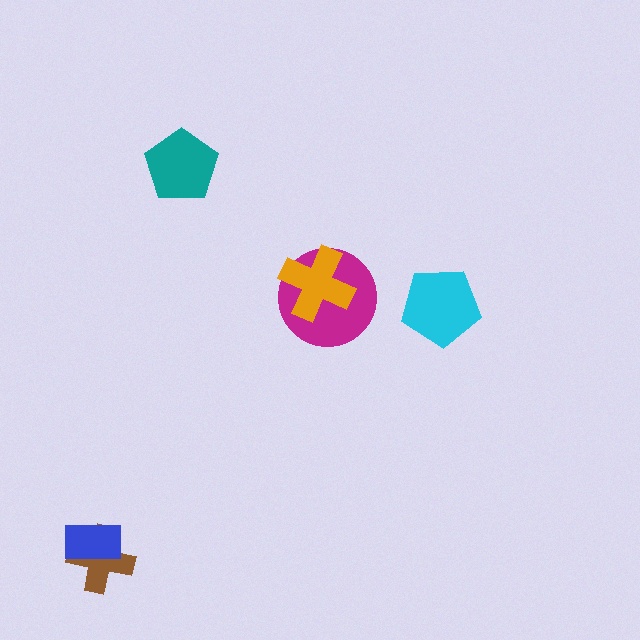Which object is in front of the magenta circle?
The orange cross is in front of the magenta circle.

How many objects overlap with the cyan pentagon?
0 objects overlap with the cyan pentagon.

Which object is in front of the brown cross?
The blue rectangle is in front of the brown cross.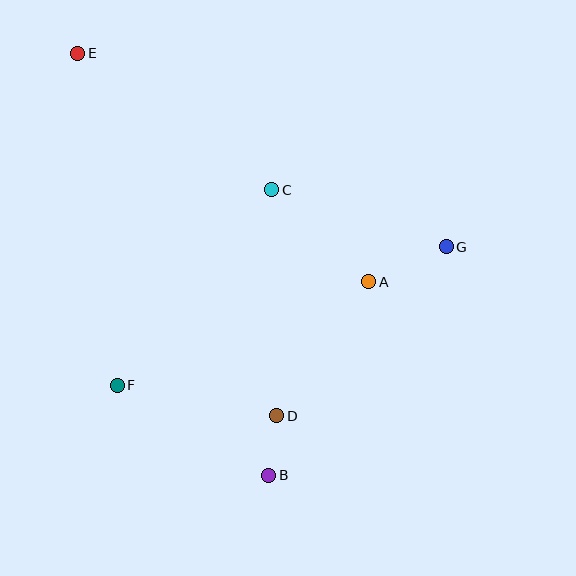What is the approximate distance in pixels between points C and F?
The distance between C and F is approximately 249 pixels.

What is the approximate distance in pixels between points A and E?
The distance between A and E is approximately 370 pixels.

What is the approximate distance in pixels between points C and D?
The distance between C and D is approximately 226 pixels.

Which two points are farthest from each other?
Points B and E are farthest from each other.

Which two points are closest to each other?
Points B and D are closest to each other.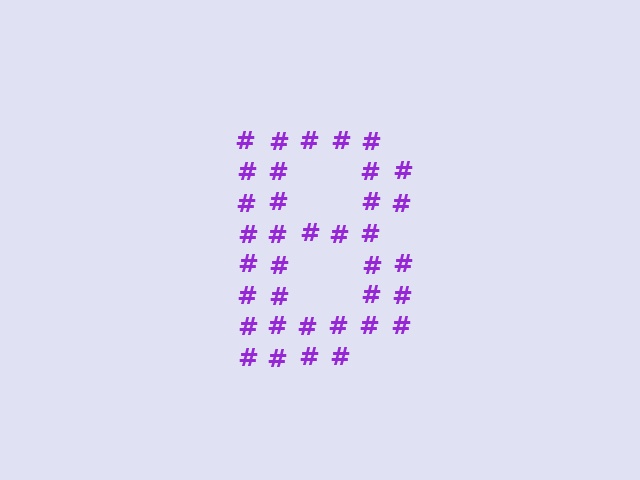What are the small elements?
The small elements are hash symbols.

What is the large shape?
The large shape is the letter B.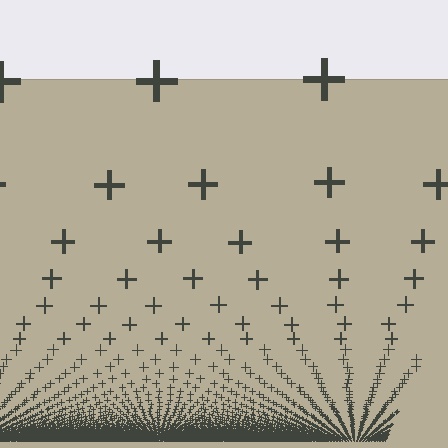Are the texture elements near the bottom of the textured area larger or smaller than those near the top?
Smaller. The gradient is inverted — elements near the bottom are smaller and denser.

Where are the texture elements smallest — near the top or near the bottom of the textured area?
Near the bottom.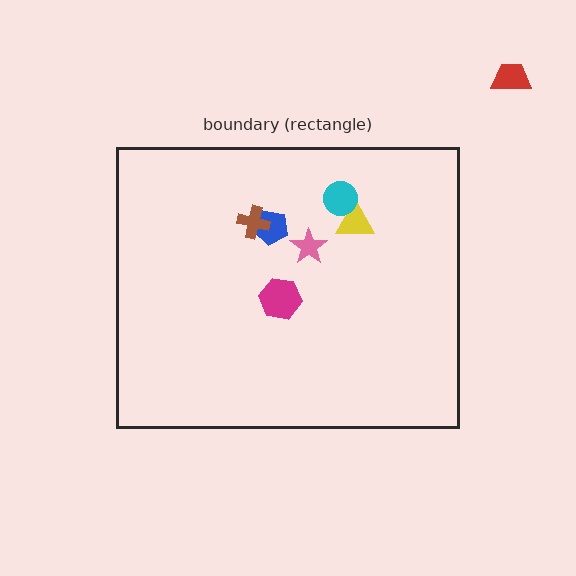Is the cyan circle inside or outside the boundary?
Inside.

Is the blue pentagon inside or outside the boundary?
Inside.